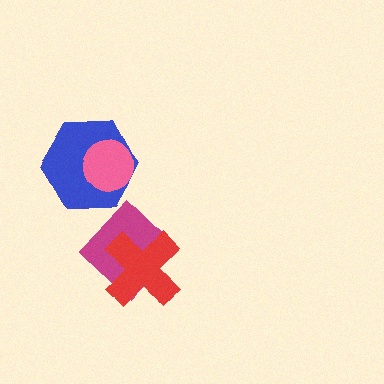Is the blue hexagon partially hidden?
Yes, it is partially covered by another shape.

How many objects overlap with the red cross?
1 object overlaps with the red cross.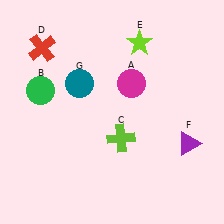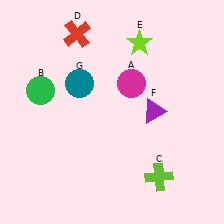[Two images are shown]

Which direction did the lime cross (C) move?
The lime cross (C) moved down.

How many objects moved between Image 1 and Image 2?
3 objects moved between the two images.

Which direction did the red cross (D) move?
The red cross (D) moved right.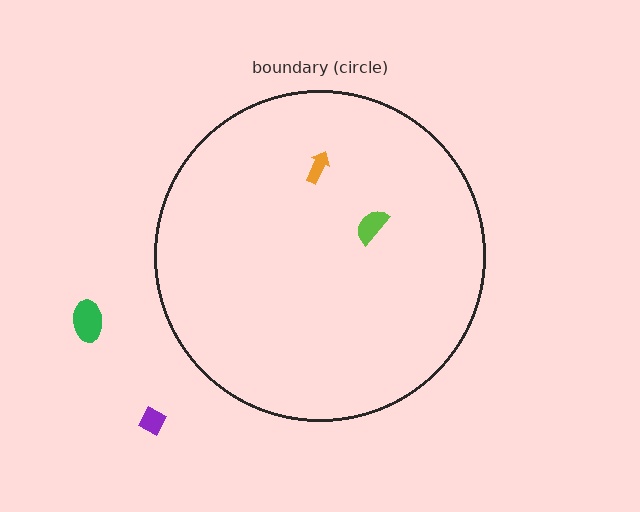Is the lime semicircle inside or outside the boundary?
Inside.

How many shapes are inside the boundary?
2 inside, 2 outside.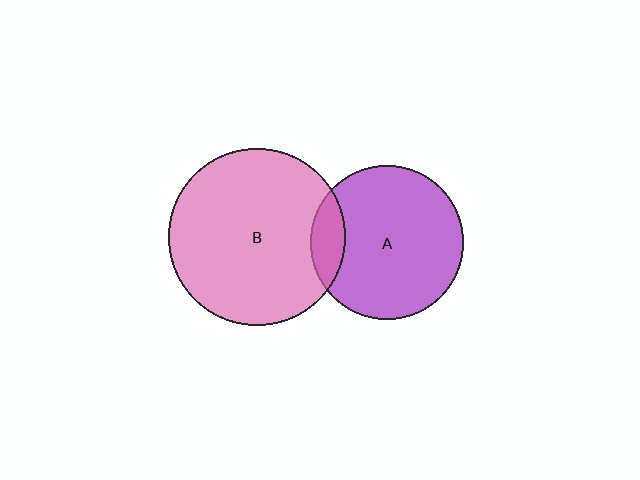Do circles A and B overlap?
Yes.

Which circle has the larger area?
Circle B (pink).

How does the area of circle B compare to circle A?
Approximately 1.3 times.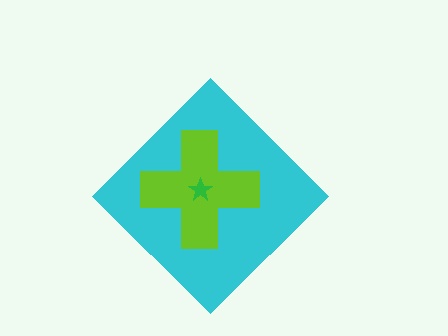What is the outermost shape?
The cyan diamond.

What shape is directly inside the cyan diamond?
The lime cross.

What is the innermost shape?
The green star.